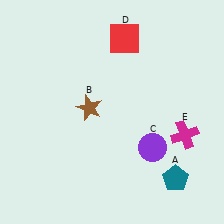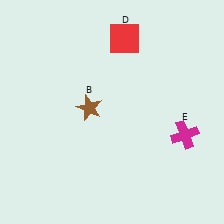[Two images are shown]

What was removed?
The purple circle (C), the teal pentagon (A) were removed in Image 2.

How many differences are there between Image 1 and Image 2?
There are 2 differences between the two images.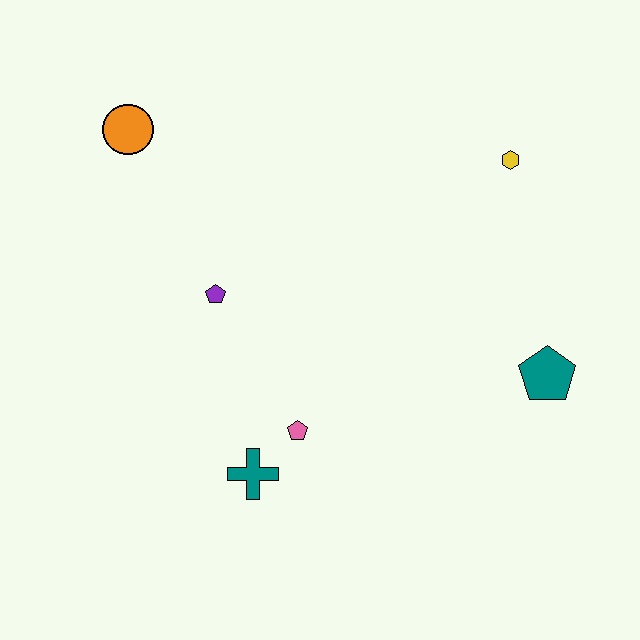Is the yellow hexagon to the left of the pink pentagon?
No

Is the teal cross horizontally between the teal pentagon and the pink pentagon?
No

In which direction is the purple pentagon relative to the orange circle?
The purple pentagon is below the orange circle.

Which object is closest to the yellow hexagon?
The teal pentagon is closest to the yellow hexagon.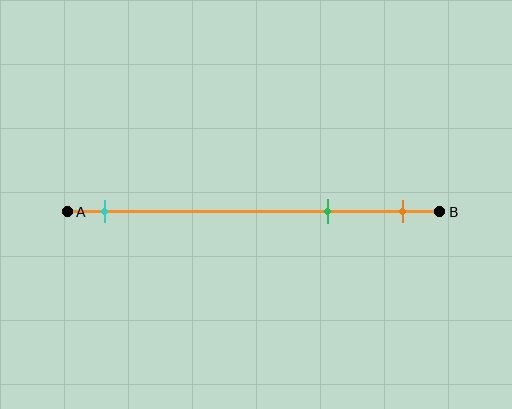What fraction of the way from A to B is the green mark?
The green mark is approximately 70% (0.7) of the way from A to B.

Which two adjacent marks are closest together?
The green and orange marks are the closest adjacent pair.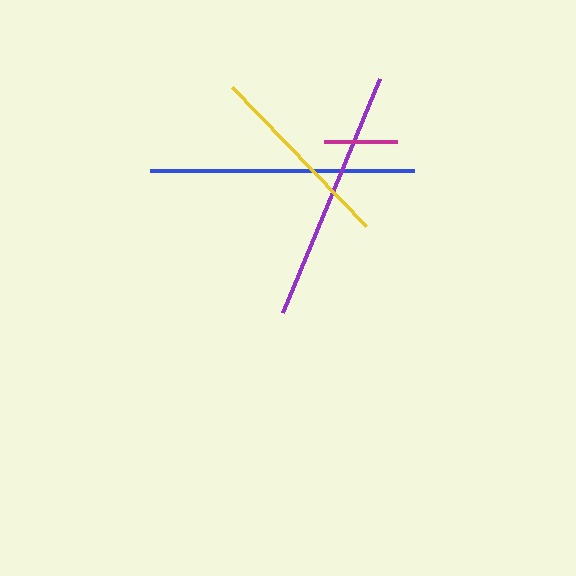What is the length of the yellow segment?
The yellow segment is approximately 193 pixels long.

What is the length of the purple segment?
The purple segment is approximately 253 pixels long.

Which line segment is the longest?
The blue line is the longest at approximately 264 pixels.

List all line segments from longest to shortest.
From longest to shortest: blue, purple, yellow, magenta.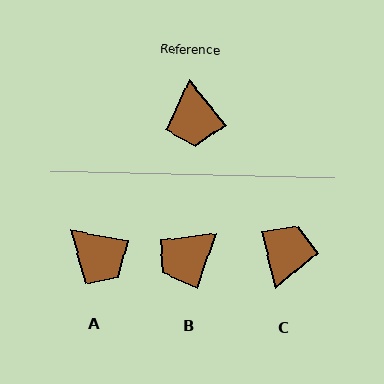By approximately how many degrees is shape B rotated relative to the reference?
Approximately 58 degrees clockwise.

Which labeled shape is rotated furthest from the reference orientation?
C, about 154 degrees away.